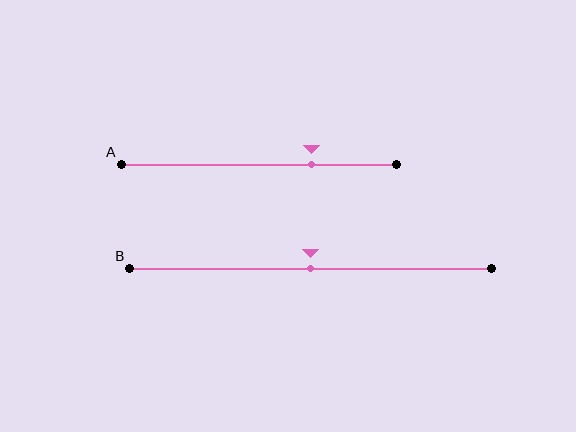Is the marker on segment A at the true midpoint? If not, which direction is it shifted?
No, the marker on segment A is shifted to the right by about 19% of the segment length.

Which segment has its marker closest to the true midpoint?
Segment B has its marker closest to the true midpoint.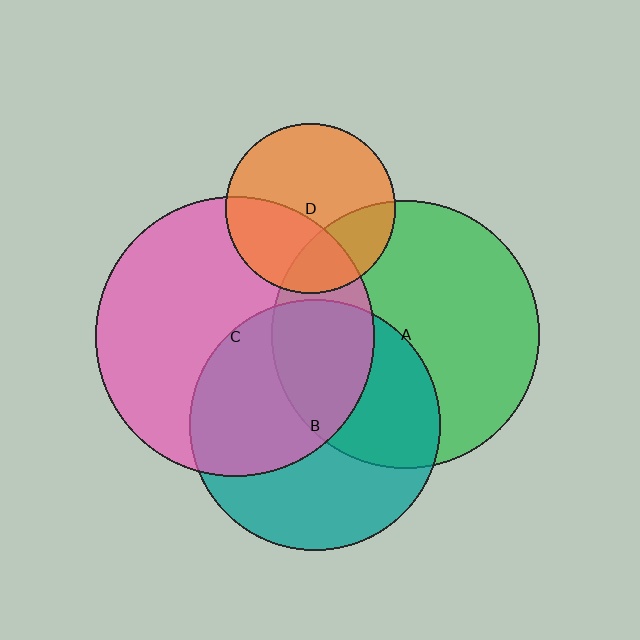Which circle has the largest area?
Circle C (pink).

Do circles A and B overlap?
Yes.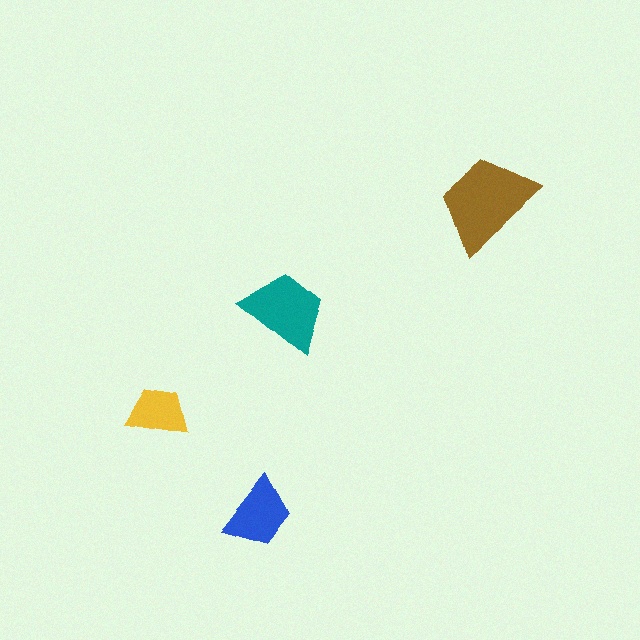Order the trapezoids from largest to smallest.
the brown one, the teal one, the blue one, the yellow one.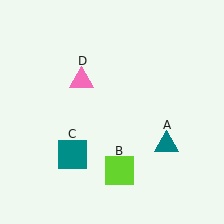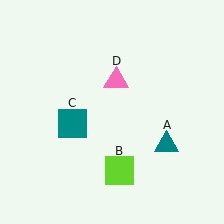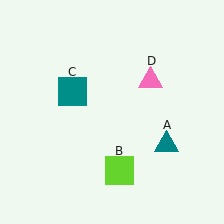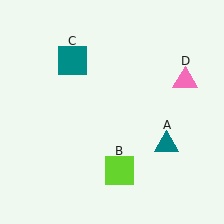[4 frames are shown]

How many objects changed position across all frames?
2 objects changed position: teal square (object C), pink triangle (object D).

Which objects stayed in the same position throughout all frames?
Teal triangle (object A) and lime square (object B) remained stationary.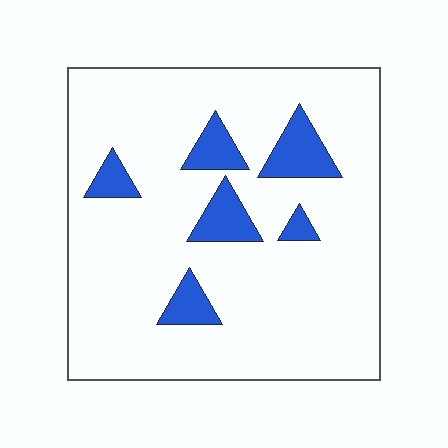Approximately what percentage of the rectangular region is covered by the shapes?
Approximately 15%.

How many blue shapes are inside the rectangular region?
6.